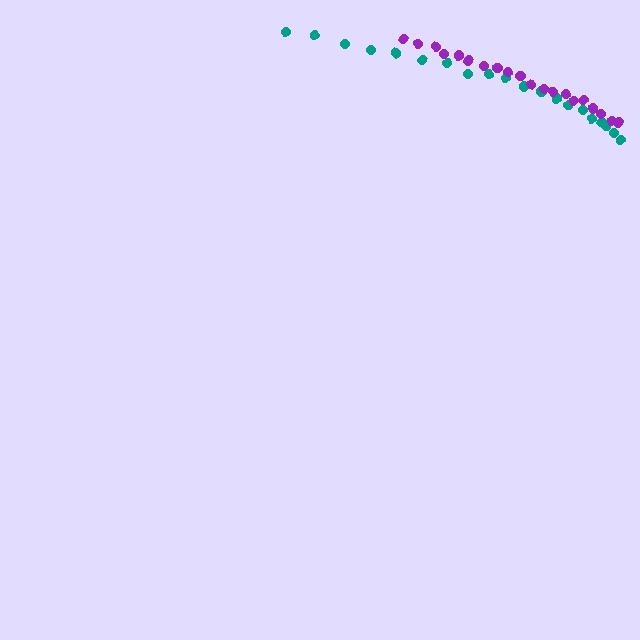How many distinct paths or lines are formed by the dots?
There are 2 distinct paths.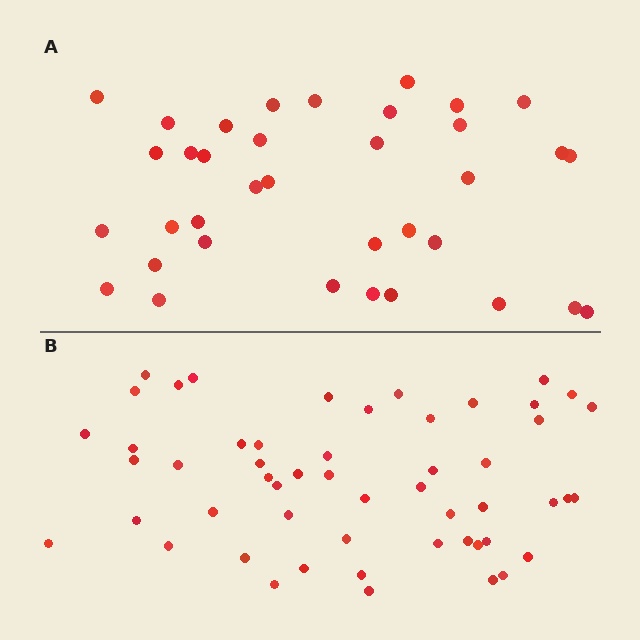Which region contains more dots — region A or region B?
Region B (the bottom region) has more dots.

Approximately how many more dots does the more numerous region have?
Region B has approximately 15 more dots than region A.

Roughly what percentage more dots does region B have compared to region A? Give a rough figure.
About 45% more.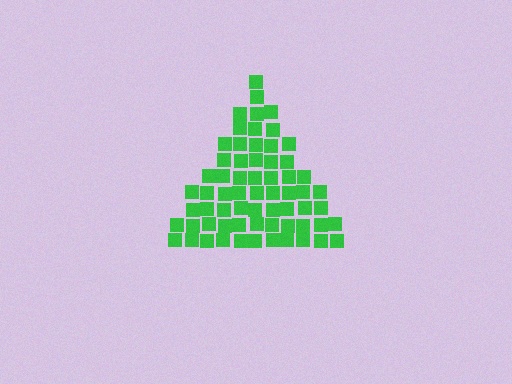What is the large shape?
The large shape is a triangle.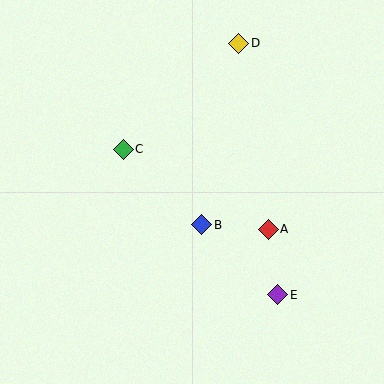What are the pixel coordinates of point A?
Point A is at (268, 229).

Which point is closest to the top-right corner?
Point D is closest to the top-right corner.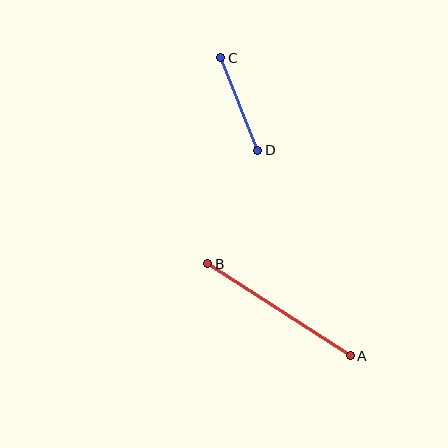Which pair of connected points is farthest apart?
Points A and B are farthest apart.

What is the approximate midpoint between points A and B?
The midpoint is at approximately (279, 310) pixels.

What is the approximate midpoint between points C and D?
The midpoint is at approximately (239, 104) pixels.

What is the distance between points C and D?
The distance is approximately 100 pixels.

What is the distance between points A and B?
The distance is approximately 170 pixels.